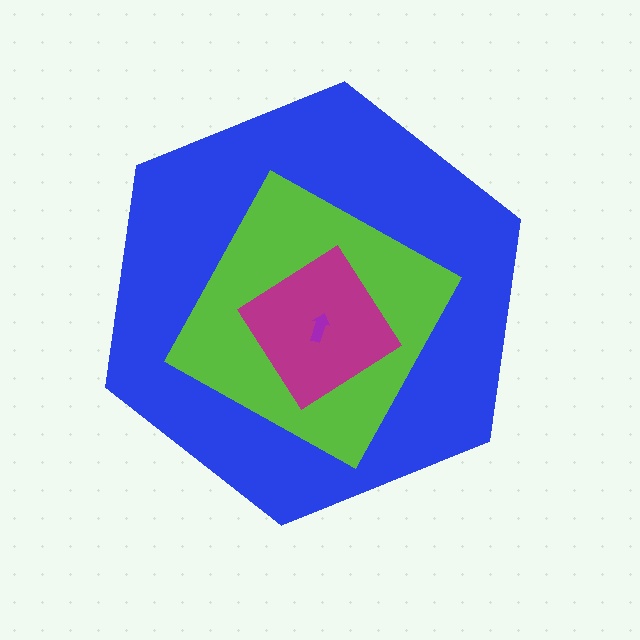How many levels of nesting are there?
4.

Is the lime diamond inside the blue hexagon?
Yes.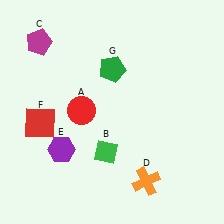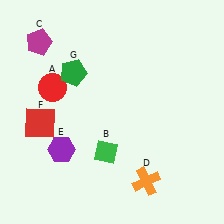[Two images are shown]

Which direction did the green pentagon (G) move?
The green pentagon (G) moved left.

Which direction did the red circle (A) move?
The red circle (A) moved left.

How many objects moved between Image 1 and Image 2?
2 objects moved between the two images.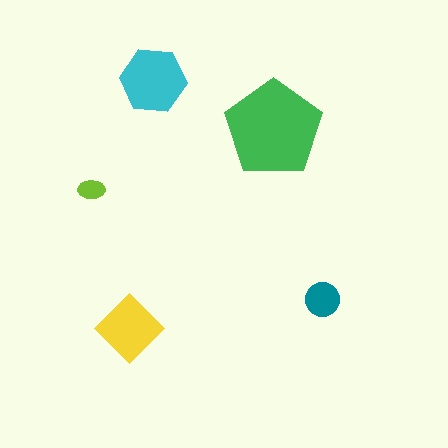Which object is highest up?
The cyan hexagon is topmost.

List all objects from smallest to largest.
The lime ellipse, the teal circle, the yellow diamond, the cyan hexagon, the green pentagon.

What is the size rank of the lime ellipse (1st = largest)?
5th.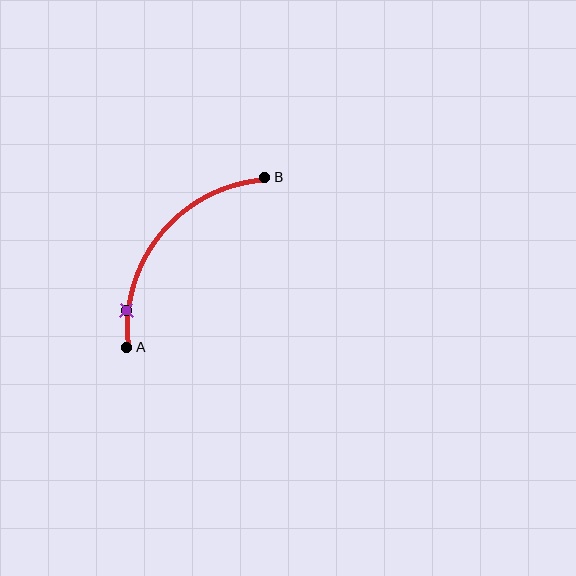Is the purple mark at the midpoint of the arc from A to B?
No. The purple mark lies on the arc but is closer to endpoint A. The arc midpoint would be at the point on the curve equidistant along the arc from both A and B.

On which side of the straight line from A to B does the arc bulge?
The arc bulges above and to the left of the straight line connecting A and B.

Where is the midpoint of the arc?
The arc midpoint is the point on the curve farthest from the straight line joining A and B. It sits above and to the left of that line.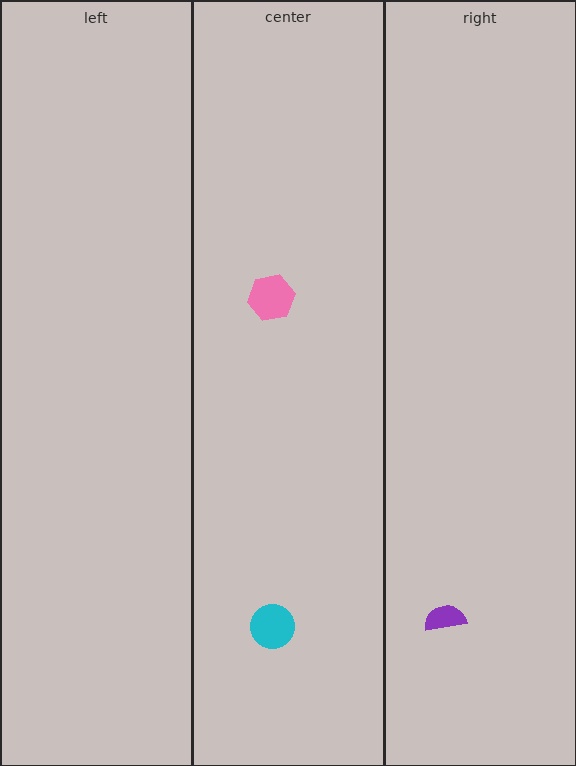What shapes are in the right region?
The purple semicircle.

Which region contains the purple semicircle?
The right region.